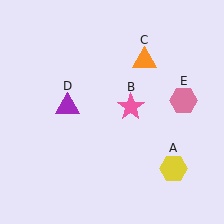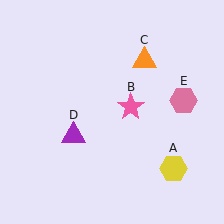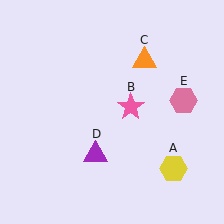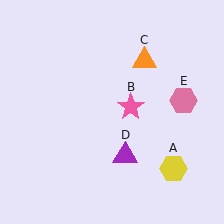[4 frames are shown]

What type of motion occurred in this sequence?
The purple triangle (object D) rotated counterclockwise around the center of the scene.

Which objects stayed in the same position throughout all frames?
Yellow hexagon (object A) and pink star (object B) and orange triangle (object C) and pink hexagon (object E) remained stationary.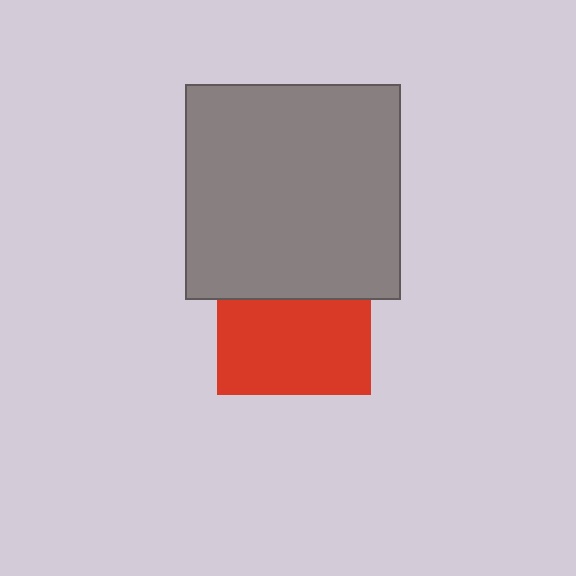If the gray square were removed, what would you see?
You would see the complete red square.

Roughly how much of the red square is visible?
About half of it is visible (roughly 62%).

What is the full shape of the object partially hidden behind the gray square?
The partially hidden object is a red square.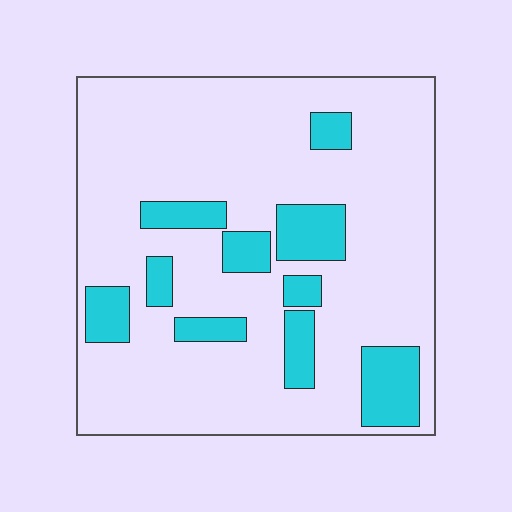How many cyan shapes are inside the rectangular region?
10.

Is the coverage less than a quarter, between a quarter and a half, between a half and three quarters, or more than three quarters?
Less than a quarter.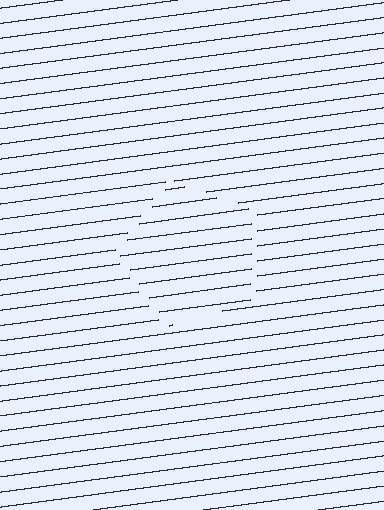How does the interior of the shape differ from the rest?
The interior of the shape contains the same grating, shifted by half a period — the contour is defined by the phase discontinuity where line-ends from the inner and outer gratings abut.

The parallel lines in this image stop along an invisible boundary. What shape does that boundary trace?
An illusory pentagon. The interior of the shape contains the same grating, shifted by half a period — the contour is defined by the phase discontinuity where line-ends from the inner and outer gratings abut.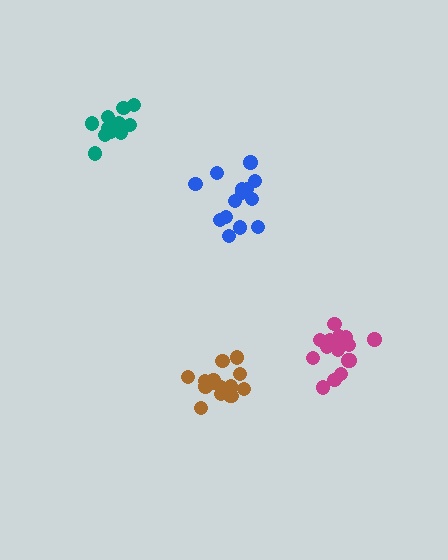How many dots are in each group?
Group 1: 15 dots, Group 2: 14 dots, Group 3: 16 dots, Group 4: 12 dots (57 total).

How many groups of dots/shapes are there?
There are 4 groups.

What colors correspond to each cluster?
The clusters are colored: brown, blue, magenta, teal.